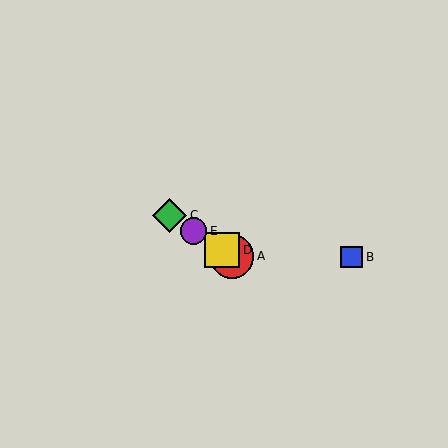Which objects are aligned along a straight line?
Objects A, C, D, E are aligned along a straight line.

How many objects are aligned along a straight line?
4 objects (A, C, D, E) are aligned along a straight line.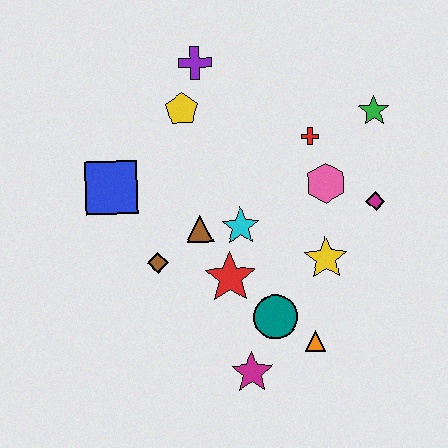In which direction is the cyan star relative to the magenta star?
The cyan star is above the magenta star.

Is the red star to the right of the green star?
No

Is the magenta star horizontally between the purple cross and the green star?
Yes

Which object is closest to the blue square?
The brown diamond is closest to the blue square.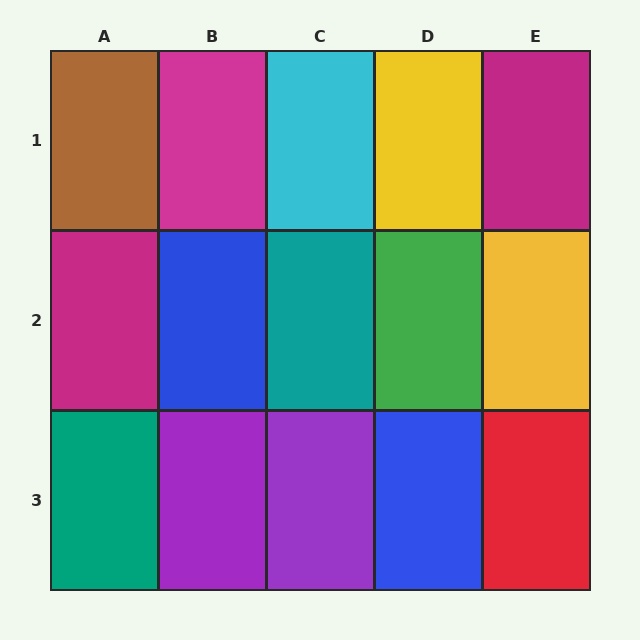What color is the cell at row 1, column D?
Yellow.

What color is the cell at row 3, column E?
Red.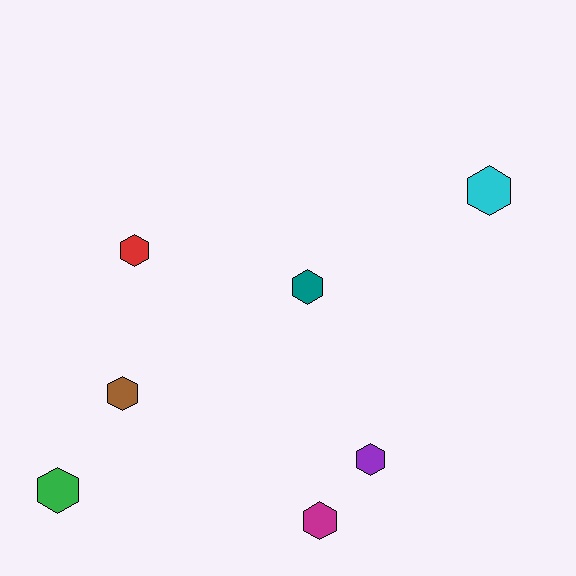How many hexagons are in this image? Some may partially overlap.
There are 7 hexagons.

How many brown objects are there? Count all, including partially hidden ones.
There is 1 brown object.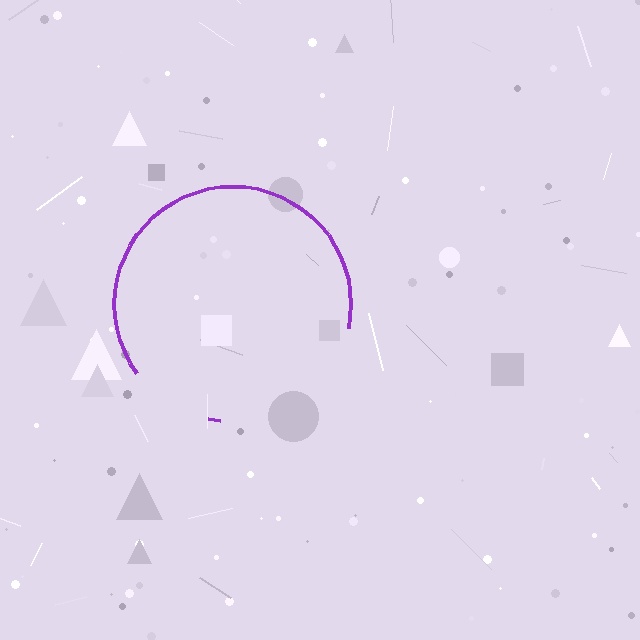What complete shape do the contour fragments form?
The contour fragments form a circle.